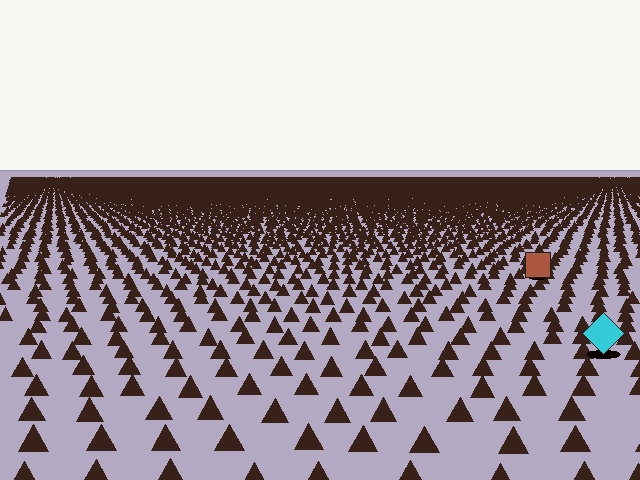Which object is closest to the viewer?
The cyan diamond is closest. The texture marks near it are larger and more spread out.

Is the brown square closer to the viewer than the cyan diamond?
No. The cyan diamond is closer — you can tell from the texture gradient: the ground texture is coarser near it.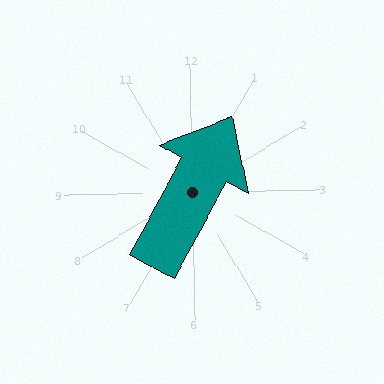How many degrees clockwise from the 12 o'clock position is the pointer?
Approximately 29 degrees.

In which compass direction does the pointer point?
Northeast.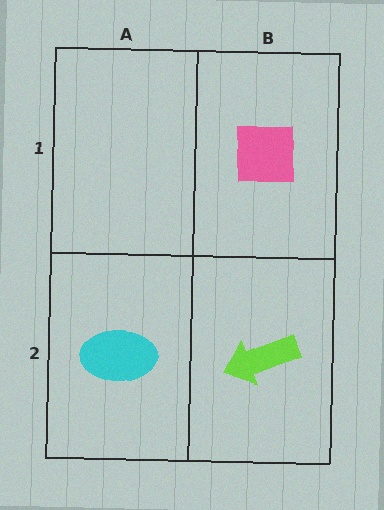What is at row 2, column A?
A cyan ellipse.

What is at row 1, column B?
A pink square.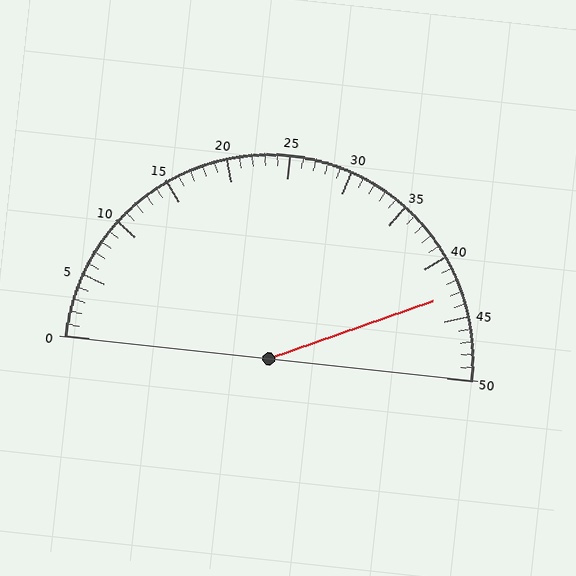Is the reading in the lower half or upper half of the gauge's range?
The reading is in the upper half of the range (0 to 50).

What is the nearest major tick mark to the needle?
The nearest major tick mark is 45.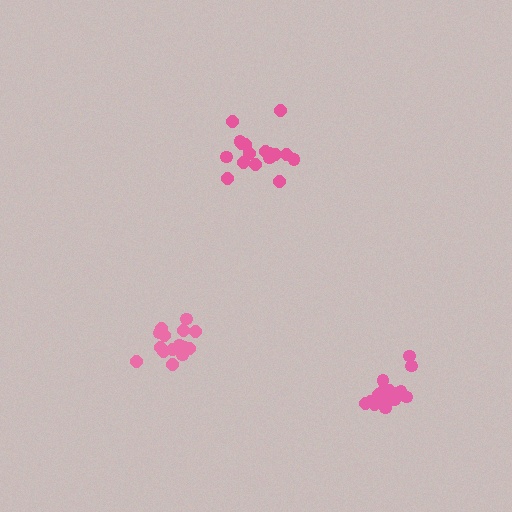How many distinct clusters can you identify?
There are 3 distinct clusters.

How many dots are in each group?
Group 1: 16 dots, Group 2: 17 dots, Group 3: 16 dots (49 total).